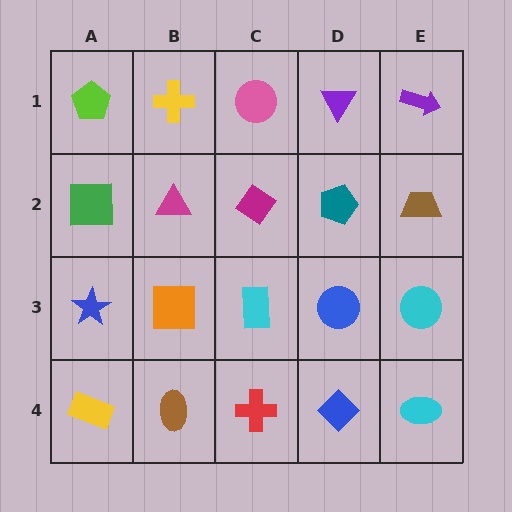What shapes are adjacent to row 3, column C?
A magenta diamond (row 2, column C), a red cross (row 4, column C), an orange square (row 3, column B), a blue circle (row 3, column D).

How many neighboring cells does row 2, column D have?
4.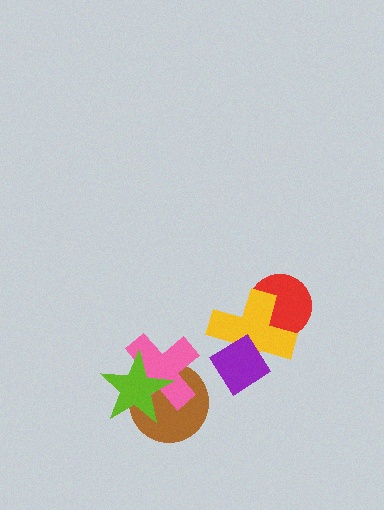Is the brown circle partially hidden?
Yes, it is partially covered by another shape.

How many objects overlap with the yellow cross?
2 objects overlap with the yellow cross.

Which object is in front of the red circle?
The yellow cross is in front of the red circle.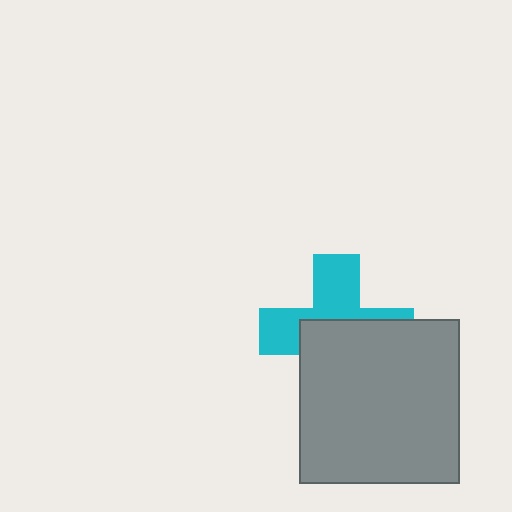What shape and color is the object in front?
The object in front is a gray rectangle.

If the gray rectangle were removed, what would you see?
You would see the complete cyan cross.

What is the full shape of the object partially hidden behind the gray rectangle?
The partially hidden object is a cyan cross.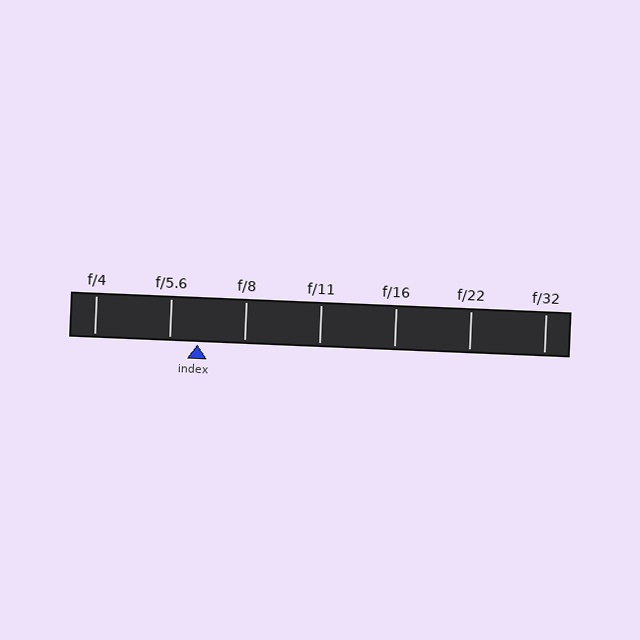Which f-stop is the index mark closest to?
The index mark is closest to f/5.6.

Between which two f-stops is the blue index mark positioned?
The index mark is between f/5.6 and f/8.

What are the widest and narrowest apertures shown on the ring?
The widest aperture shown is f/4 and the narrowest is f/32.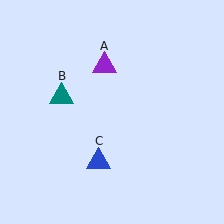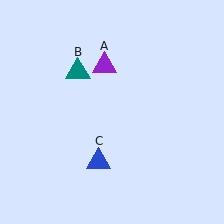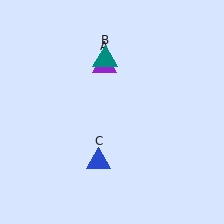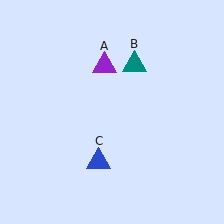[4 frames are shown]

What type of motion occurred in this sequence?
The teal triangle (object B) rotated clockwise around the center of the scene.